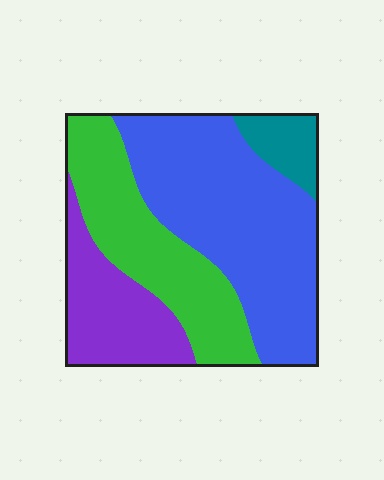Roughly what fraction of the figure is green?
Green takes up between a sixth and a third of the figure.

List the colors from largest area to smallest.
From largest to smallest: blue, green, purple, teal.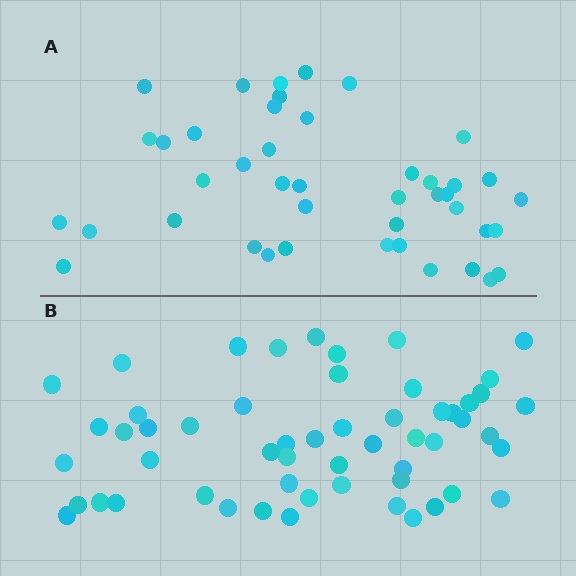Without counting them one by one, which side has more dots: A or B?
Region B (the bottom region) has more dots.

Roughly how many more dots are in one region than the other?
Region B has roughly 12 or so more dots than region A.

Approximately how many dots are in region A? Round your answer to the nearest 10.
About 40 dots. (The exact count is 43, which rounds to 40.)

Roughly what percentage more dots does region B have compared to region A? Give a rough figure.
About 30% more.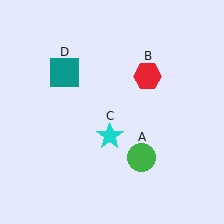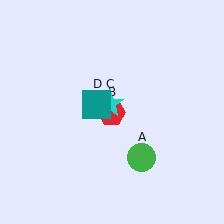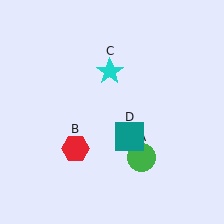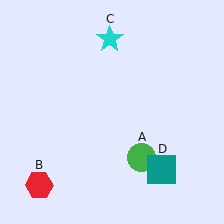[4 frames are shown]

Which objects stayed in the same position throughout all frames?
Green circle (object A) remained stationary.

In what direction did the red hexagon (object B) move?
The red hexagon (object B) moved down and to the left.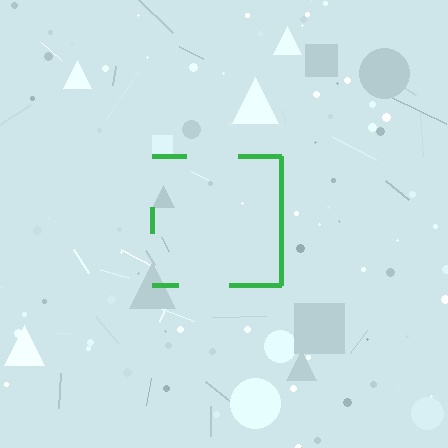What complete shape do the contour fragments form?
The contour fragments form a square.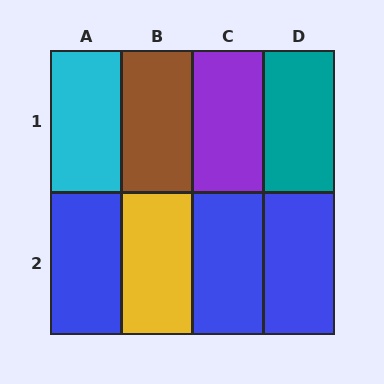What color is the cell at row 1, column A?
Cyan.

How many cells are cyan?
1 cell is cyan.